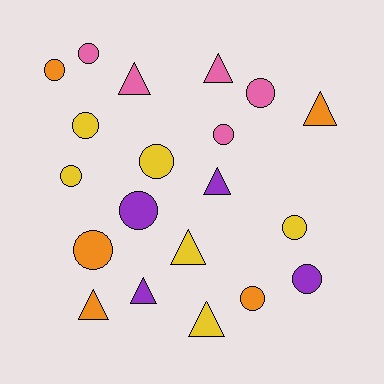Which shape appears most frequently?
Circle, with 12 objects.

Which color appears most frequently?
Yellow, with 6 objects.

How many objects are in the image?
There are 20 objects.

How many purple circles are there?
There are 2 purple circles.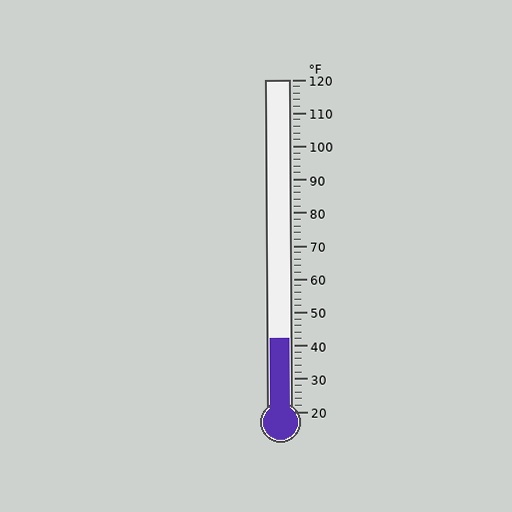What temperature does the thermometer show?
The thermometer shows approximately 42°F.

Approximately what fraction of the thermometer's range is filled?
The thermometer is filled to approximately 20% of its range.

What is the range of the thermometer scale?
The thermometer scale ranges from 20°F to 120°F.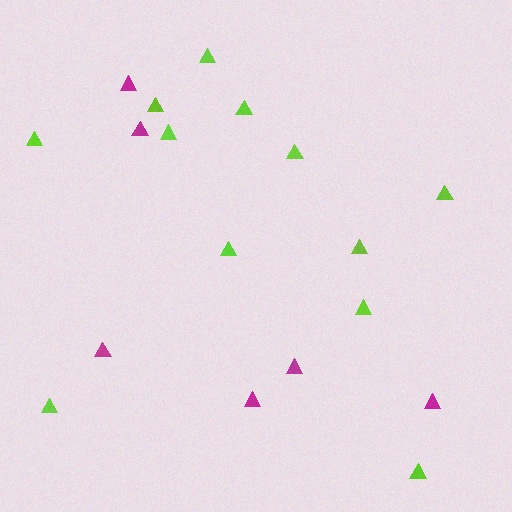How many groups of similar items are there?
There are 2 groups: one group of magenta triangles (6) and one group of lime triangles (12).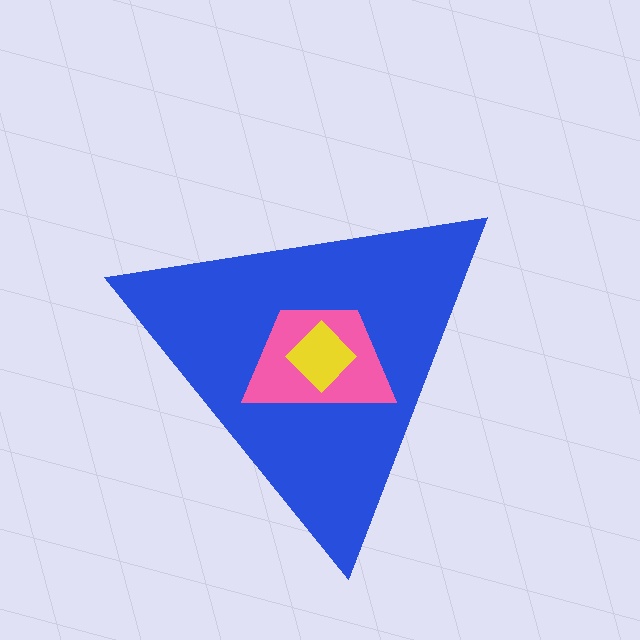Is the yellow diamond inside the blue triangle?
Yes.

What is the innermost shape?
The yellow diamond.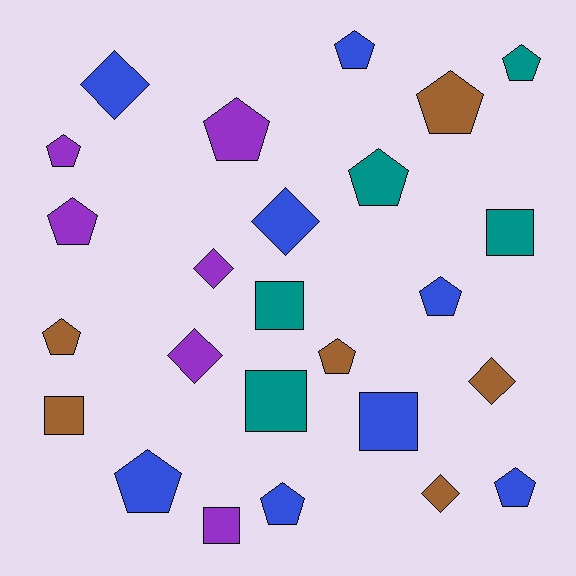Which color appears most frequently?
Blue, with 8 objects.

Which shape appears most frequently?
Pentagon, with 13 objects.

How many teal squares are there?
There are 3 teal squares.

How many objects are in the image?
There are 25 objects.